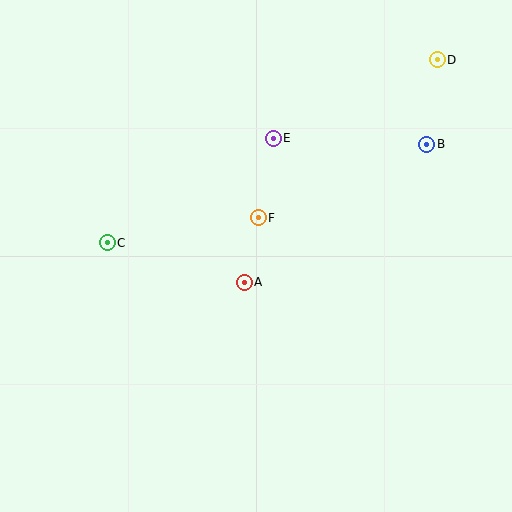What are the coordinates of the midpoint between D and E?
The midpoint between D and E is at (355, 99).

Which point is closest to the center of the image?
Point A at (244, 282) is closest to the center.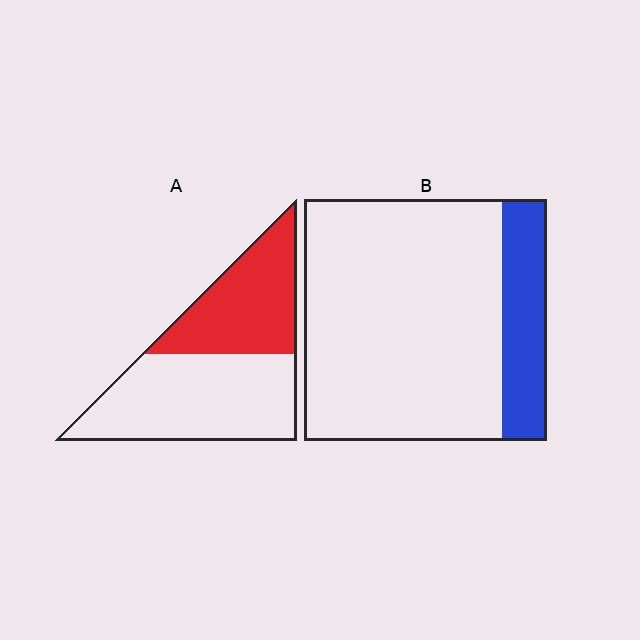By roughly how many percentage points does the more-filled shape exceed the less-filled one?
By roughly 25 percentage points (A over B).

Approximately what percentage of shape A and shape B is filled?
A is approximately 40% and B is approximately 20%.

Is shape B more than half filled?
No.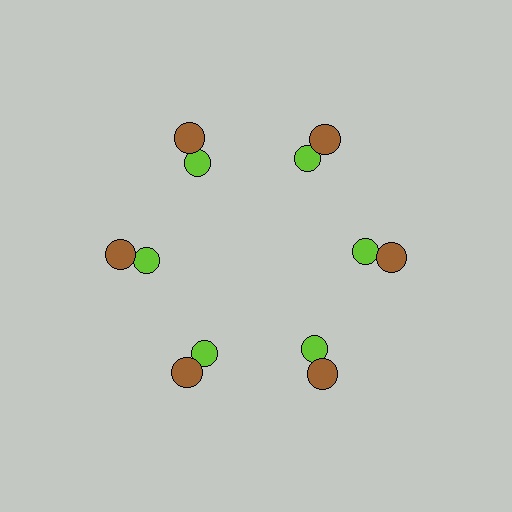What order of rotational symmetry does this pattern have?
This pattern has 6-fold rotational symmetry.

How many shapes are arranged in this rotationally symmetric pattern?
There are 12 shapes, arranged in 6 groups of 2.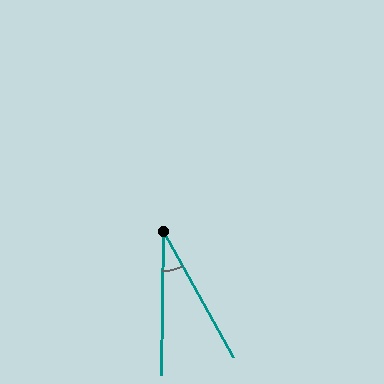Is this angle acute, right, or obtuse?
It is acute.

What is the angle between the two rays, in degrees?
Approximately 30 degrees.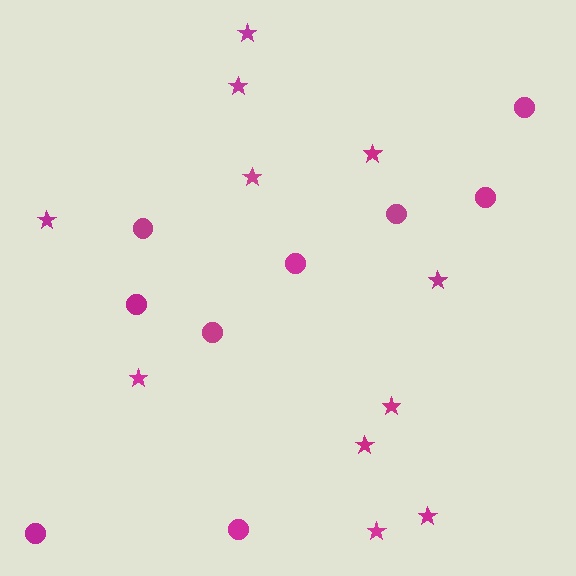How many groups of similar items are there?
There are 2 groups: one group of stars (11) and one group of circles (9).